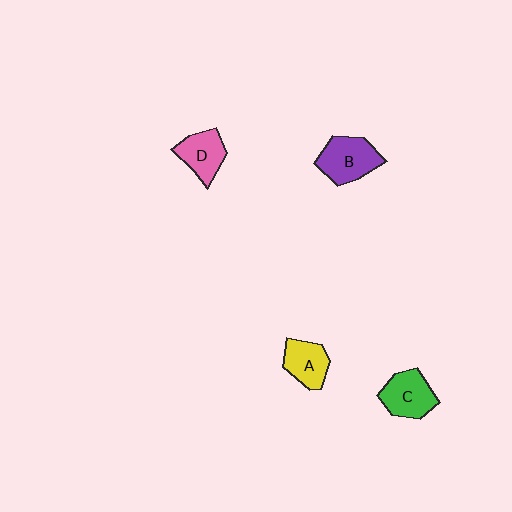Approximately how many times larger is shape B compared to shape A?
Approximately 1.3 times.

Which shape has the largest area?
Shape B (purple).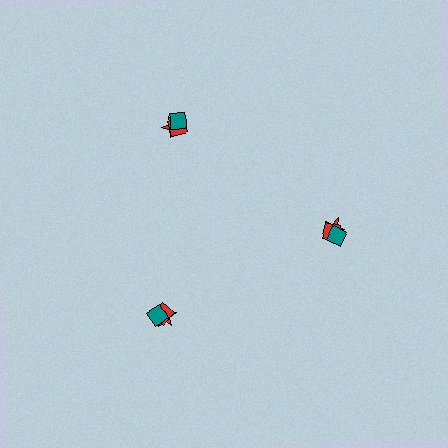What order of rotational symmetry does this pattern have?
This pattern has 3-fold rotational symmetry.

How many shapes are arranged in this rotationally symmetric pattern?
There are 9 shapes, arranged in 3 groups of 3.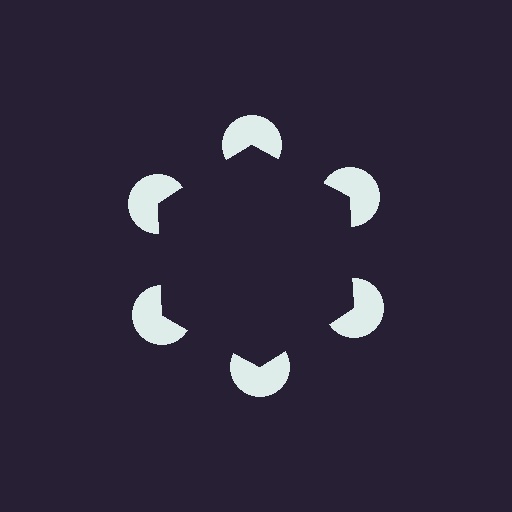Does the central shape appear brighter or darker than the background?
It typically appears slightly darker than the background, even though no actual brightness change is drawn.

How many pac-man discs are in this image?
There are 6 — one at each vertex of the illusory hexagon.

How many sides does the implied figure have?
6 sides.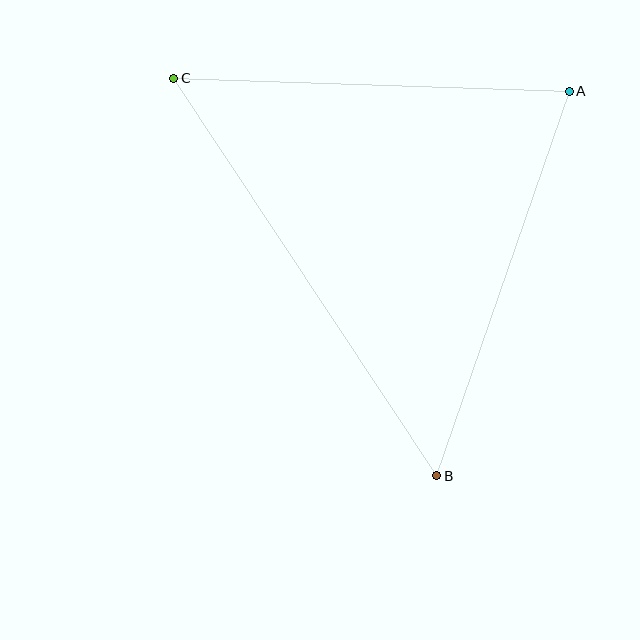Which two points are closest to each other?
Points A and C are closest to each other.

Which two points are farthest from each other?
Points B and C are farthest from each other.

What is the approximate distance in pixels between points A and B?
The distance between A and B is approximately 407 pixels.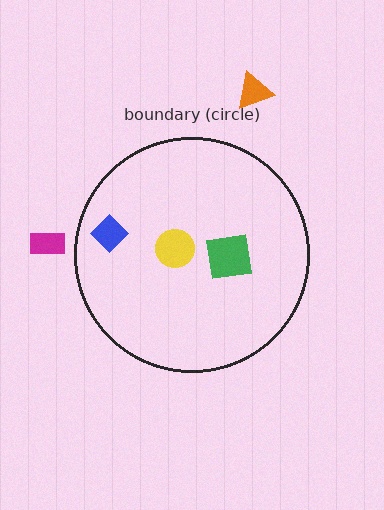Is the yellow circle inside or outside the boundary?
Inside.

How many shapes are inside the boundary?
3 inside, 2 outside.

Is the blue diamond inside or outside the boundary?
Inside.